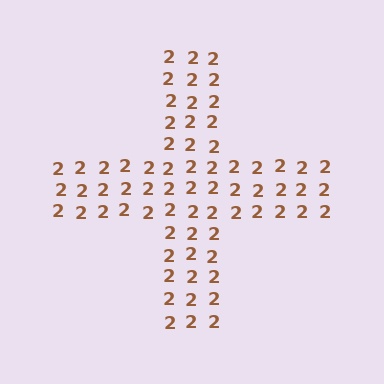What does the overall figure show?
The overall figure shows a cross.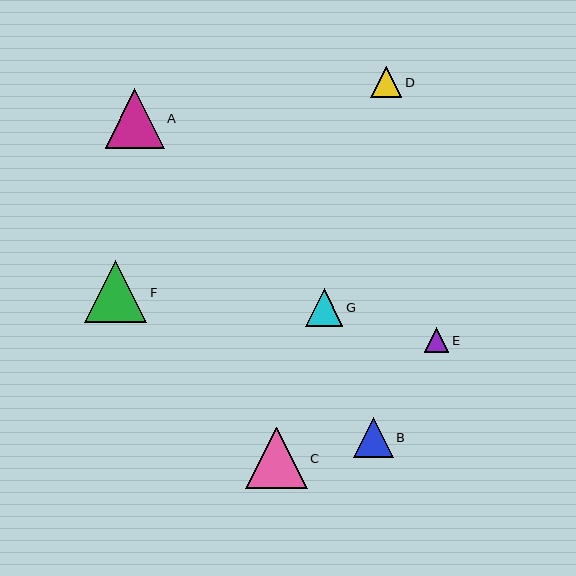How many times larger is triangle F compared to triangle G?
Triangle F is approximately 1.7 times the size of triangle G.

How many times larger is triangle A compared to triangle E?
Triangle A is approximately 2.4 times the size of triangle E.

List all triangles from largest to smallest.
From largest to smallest: F, C, A, B, G, D, E.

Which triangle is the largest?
Triangle F is the largest with a size of approximately 62 pixels.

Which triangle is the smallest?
Triangle E is the smallest with a size of approximately 25 pixels.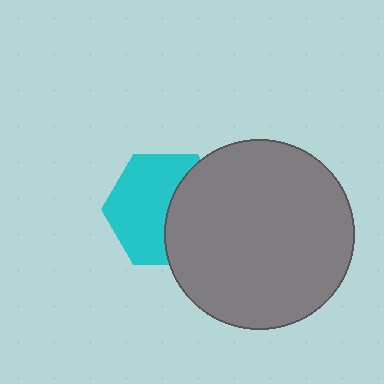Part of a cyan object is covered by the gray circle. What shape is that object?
It is a hexagon.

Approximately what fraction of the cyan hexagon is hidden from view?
Roughly 41% of the cyan hexagon is hidden behind the gray circle.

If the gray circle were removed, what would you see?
You would see the complete cyan hexagon.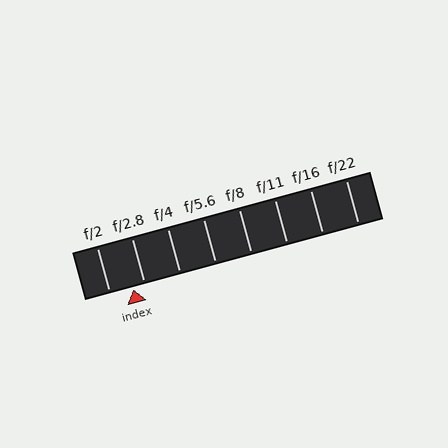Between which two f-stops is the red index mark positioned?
The index mark is between f/2 and f/2.8.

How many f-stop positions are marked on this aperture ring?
There are 8 f-stop positions marked.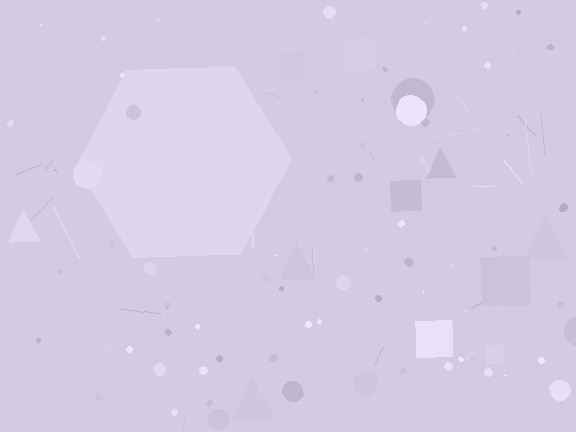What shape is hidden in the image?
A hexagon is hidden in the image.